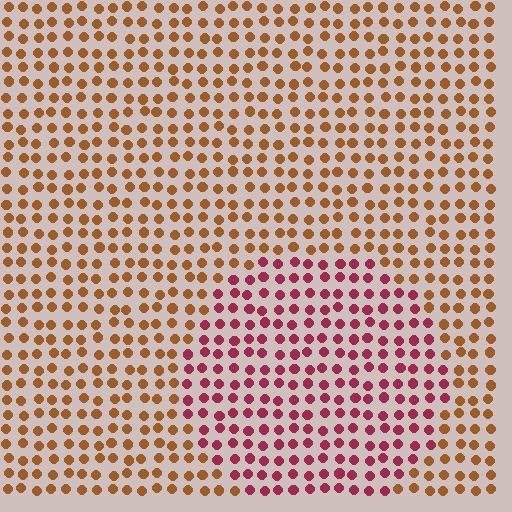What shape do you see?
I see a circle.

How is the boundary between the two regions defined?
The boundary is defined purely by a slight shift in hue (about 46 degrees). Spacing, size, and orientation are identical on both sides.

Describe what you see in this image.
The image is filled with small brown elements in a uniform arrangement. A circle-shaped region is visible where the elements are tinted to a slightly different hue, forming a subtle color boundary.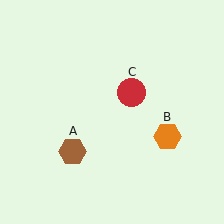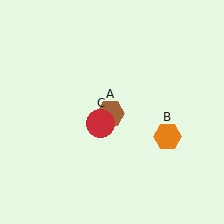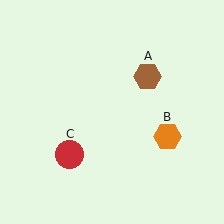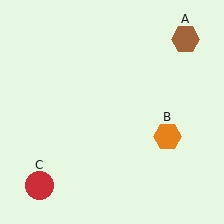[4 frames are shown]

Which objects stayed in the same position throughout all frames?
Orange hexagon (object B) remained stationary.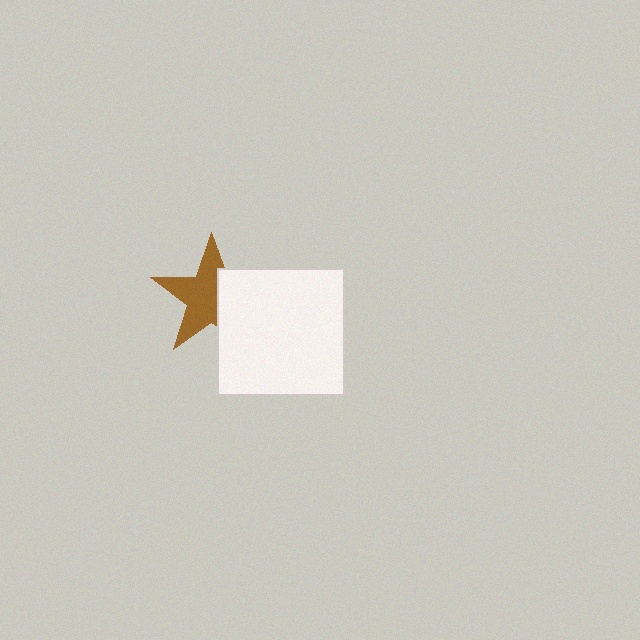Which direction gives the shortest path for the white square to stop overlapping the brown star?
Moving right gives the shortest separation.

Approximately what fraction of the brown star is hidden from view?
Roughly 39% of the brown star is hidden behind the white square.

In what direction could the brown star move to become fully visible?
The brown star could move left. That would shift it out from behind the white square entirely.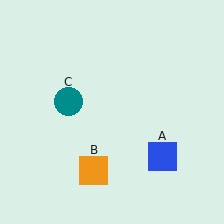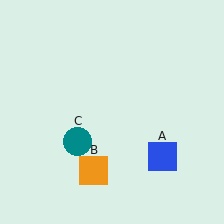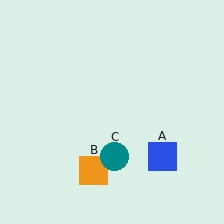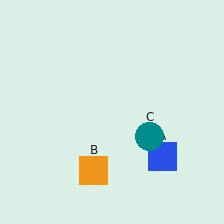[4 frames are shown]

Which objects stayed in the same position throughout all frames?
Blue square (object A) and orange square (object B) remained stationary.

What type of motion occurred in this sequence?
The teal circle (object C) rotated counterclockwise around the center of the scene.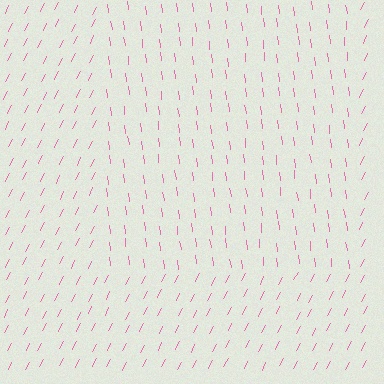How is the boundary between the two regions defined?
The boundary is defined purely by a change in line orientation (approximately 34 degrees difference). All lines are the same color and thickness.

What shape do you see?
I see a rectangle.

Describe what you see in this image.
The image is filled with small pink line segments. A rectangle region in the image has lines oriented differently from the surrounding lines, creating a visible texture boundary.